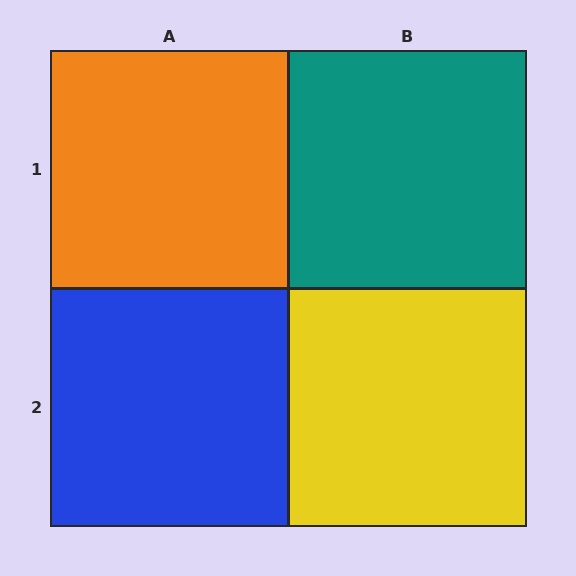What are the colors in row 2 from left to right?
Blue, yellow.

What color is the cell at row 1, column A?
Orange.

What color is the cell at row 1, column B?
Teal.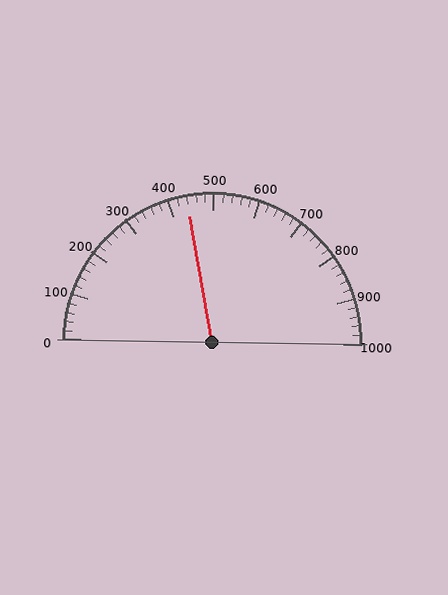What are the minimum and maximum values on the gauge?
The gauge ranges from 0 to 1000.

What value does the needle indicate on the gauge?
The needle indicates approximately 440.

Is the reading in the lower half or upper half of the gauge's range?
The reading is in the lower half of the range (0 to 1000).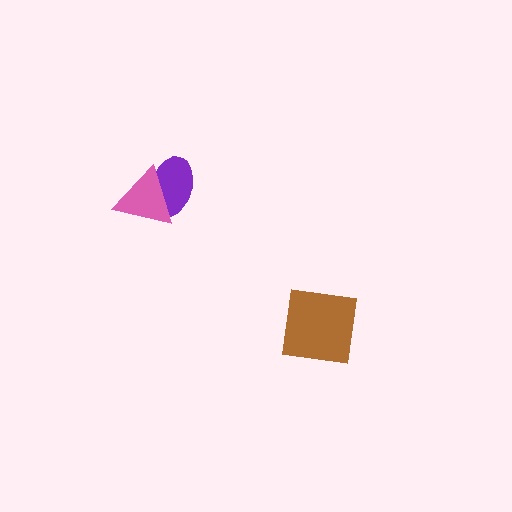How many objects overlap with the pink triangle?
1 object overlaps with the pink triangle.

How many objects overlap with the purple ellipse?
1 object overlaps with the purple ellipse.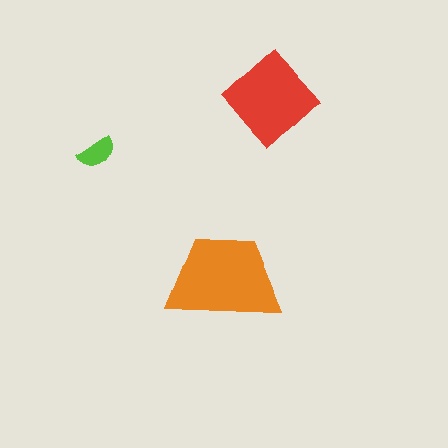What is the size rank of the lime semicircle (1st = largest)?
3rd.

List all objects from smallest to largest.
The lime semicircle, the red diamond, the orange trapezoid.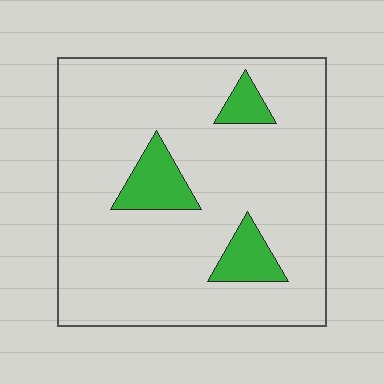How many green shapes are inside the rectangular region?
3.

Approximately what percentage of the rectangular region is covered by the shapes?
Approximately 10%.